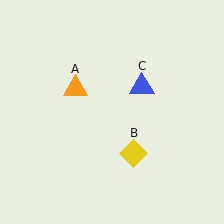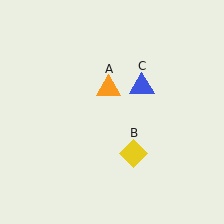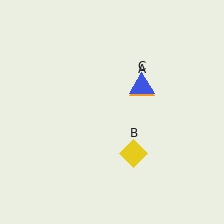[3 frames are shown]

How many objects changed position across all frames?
1 object changed position: orange triangle (object A).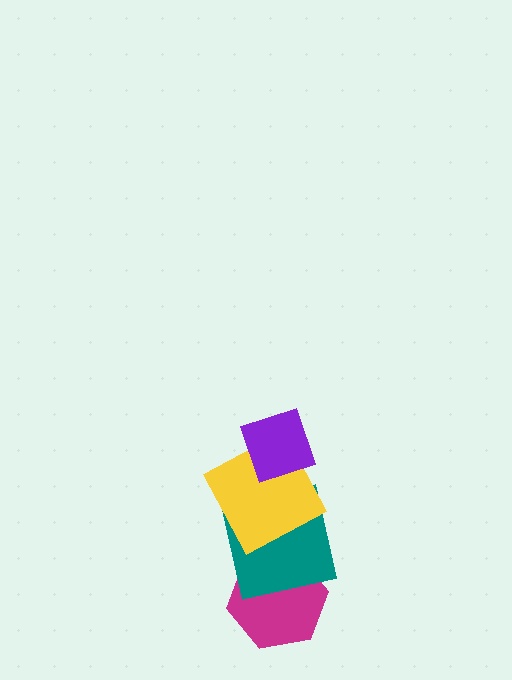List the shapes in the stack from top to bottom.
From top to bottom: the purple diamond, the yellow square, the teal square, the magenta hexagon.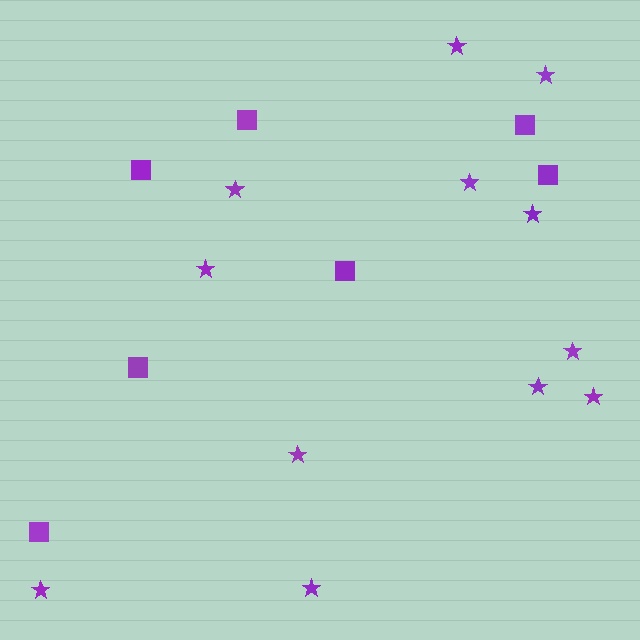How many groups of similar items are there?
There are 2 groups: one group of squares (7) and one group of stars (12).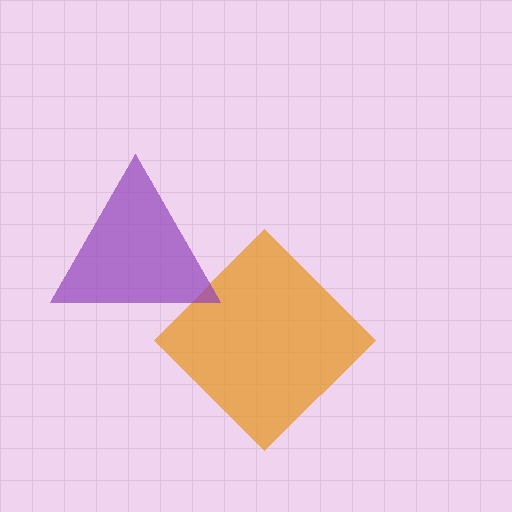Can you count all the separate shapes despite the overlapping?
Yes, there are 2 separate shapes.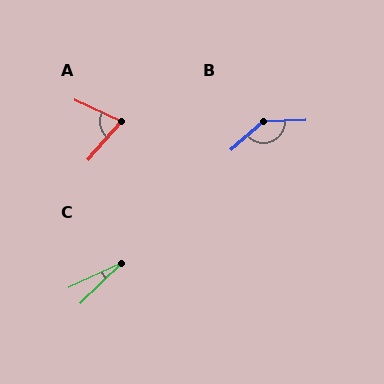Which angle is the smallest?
C, at approximately 19 degrees.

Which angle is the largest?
B, at approximately 140 degrees.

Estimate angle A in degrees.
Approximately 75 degrees.